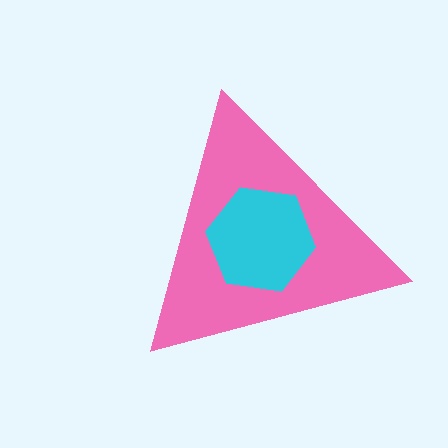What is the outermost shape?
The pink triangle.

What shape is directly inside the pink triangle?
The cyan hexagon.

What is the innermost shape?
The cyan hexagon.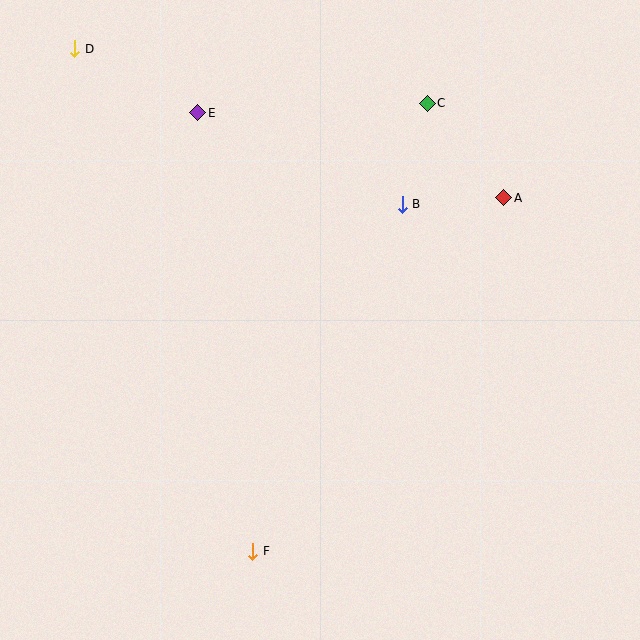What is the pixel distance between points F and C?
The distance between F and C is 481 pixels.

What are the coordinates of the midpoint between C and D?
The midpoint between C and D is at (251, 76).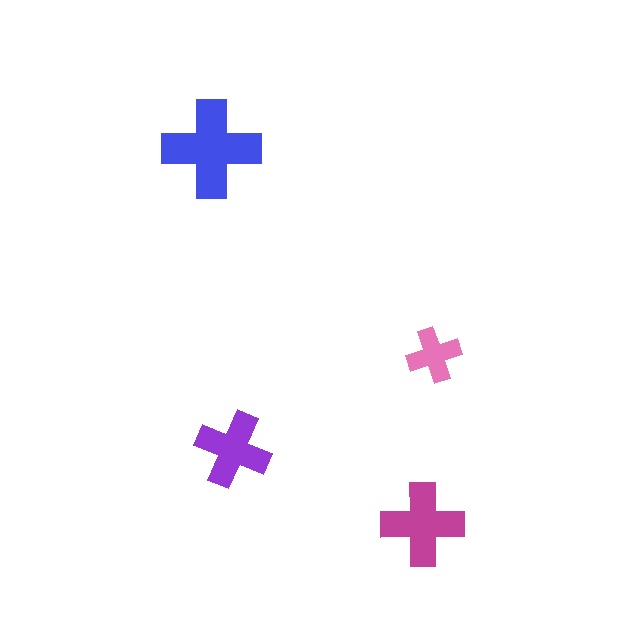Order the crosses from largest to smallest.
the blue one, the magenta one, the purple one, the pink one.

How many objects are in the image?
There are 4 objects in the image.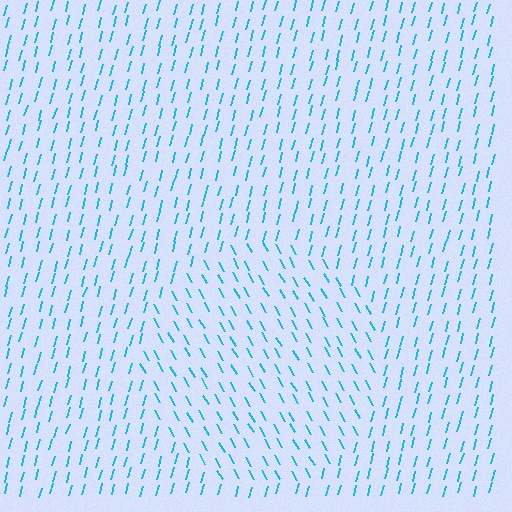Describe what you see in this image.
The image is filled with small cyan line segments. A circle region in the image has lines oriented differently from the surrounding lines, creating a visible texture boundary.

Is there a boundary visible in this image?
Yes, there is a texture boundary formed by a change in line orientation.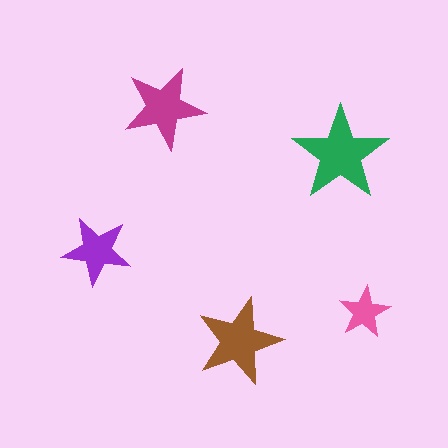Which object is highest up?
The magenta star is topmost.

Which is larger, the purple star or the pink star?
The purple one.